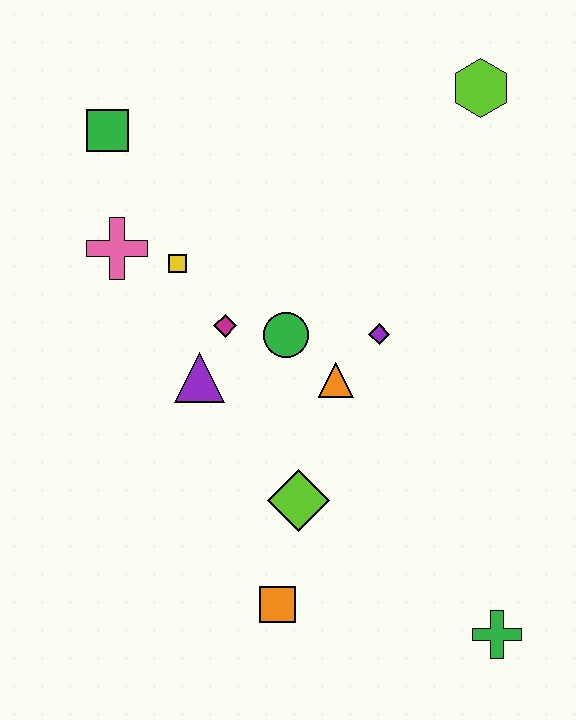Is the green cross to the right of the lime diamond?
Yes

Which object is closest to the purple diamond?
The orange triangle is closest to the purple diamond.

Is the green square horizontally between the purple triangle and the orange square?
No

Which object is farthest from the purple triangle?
The lime hexagon is farthest from the purple triangle.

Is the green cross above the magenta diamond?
No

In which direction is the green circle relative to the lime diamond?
The green circle is above the lime diamond.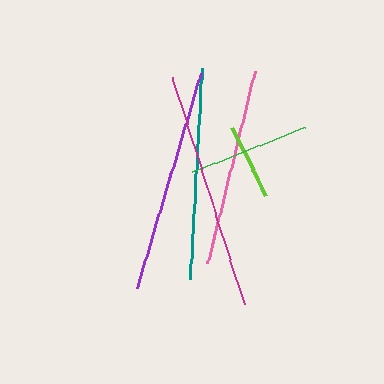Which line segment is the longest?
The magenta line is the longest at approximately 239 pixels.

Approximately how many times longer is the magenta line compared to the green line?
The magenta line is approximately 2.0 times the length of the green line.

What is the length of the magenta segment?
The magenta segment is approximately 239 pixels long.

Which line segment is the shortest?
The lime line is the shortest at approximately 75 pixels.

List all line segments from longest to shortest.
From longest to shortest: magenta, purple, teal, pink, green, lime.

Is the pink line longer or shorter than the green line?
The pink line is longer than the green line.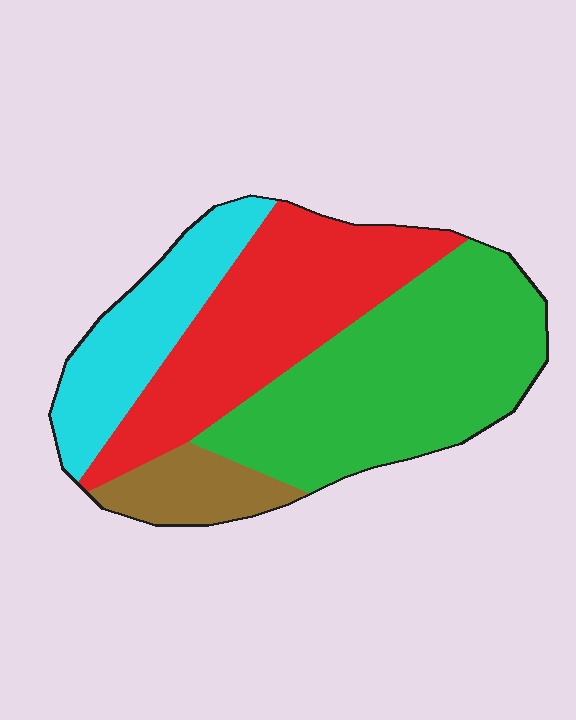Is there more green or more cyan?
Green.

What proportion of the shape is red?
Red takes up about one third (1/3) of the shape.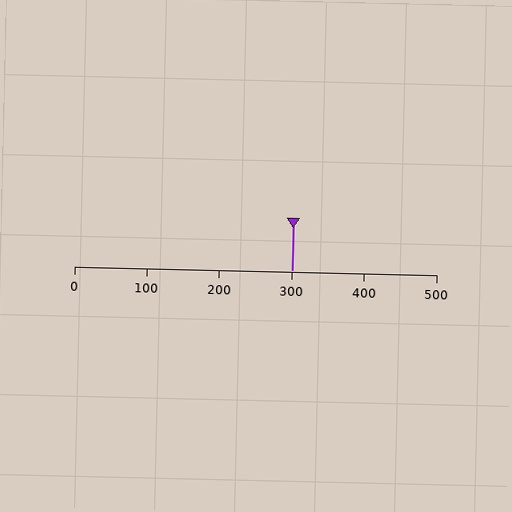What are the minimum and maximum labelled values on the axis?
The axis runs from 0 to 500.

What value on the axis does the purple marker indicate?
The marker indicates approximately 300.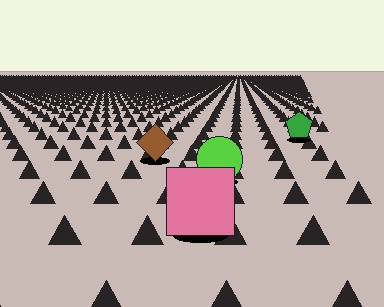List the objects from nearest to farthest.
From nearest to farthest: the pink square, the lime circle, the brown diamond, the green pentagon.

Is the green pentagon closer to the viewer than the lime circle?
No. The lime circle is closer — you can tell from the texture gradient: the ground texture is coarser near it.